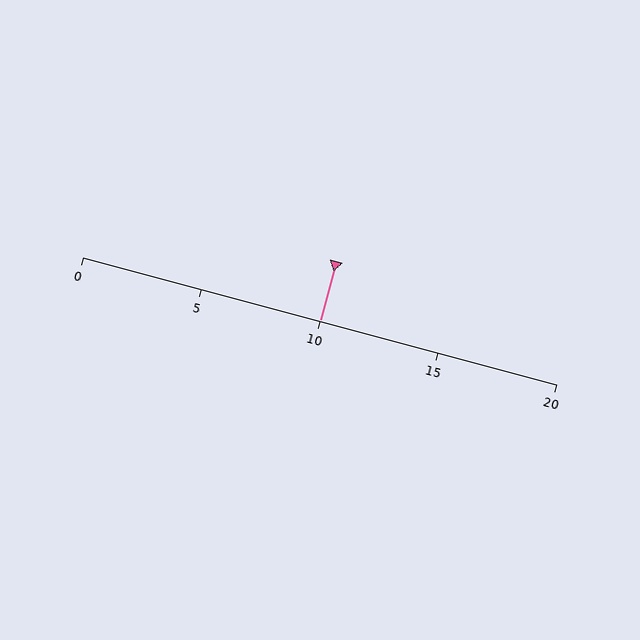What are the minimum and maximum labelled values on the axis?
The axis runs from 0 to 20.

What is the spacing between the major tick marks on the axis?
The major ticks are spaced 5 apart.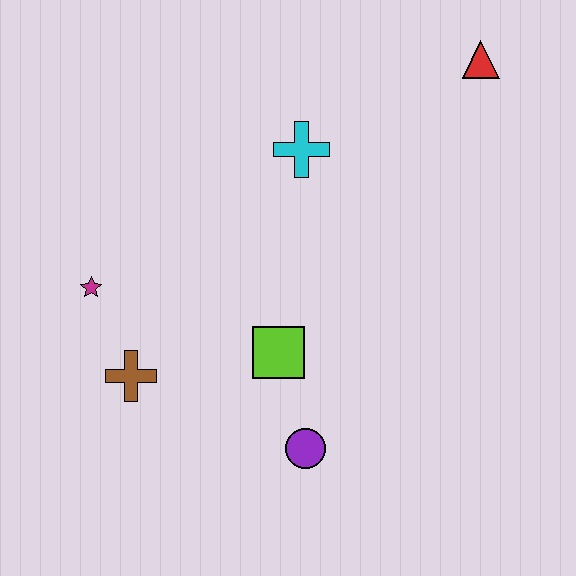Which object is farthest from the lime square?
The red triangle is farthest from the lime square.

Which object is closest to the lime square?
The purple circle is closest to the lime square.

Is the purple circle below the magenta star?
Yes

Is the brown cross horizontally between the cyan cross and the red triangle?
No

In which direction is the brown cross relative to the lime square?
The brown cross is to the left of the lime square.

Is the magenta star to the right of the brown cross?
No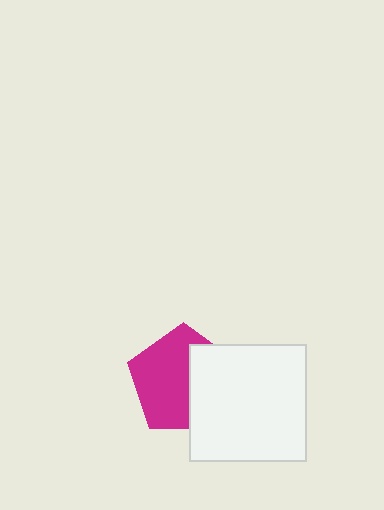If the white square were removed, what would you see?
You would see the complete magenta pentagon.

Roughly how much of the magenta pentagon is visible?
About half of it is visible (roughly 60%).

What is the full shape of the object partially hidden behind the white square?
The partially hidden object is a magenta pentagon.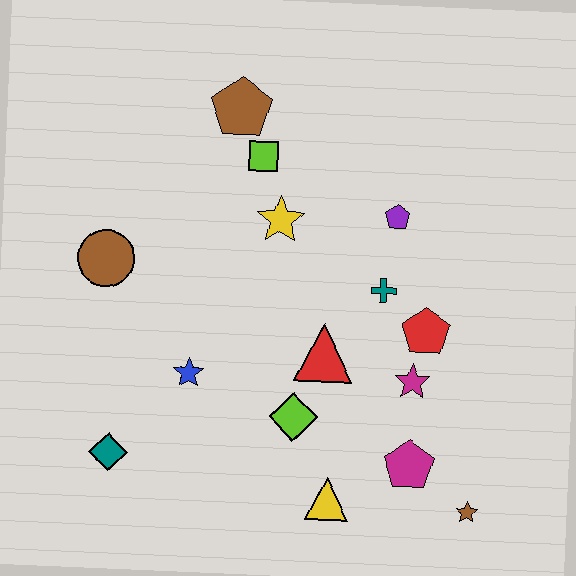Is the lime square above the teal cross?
Yes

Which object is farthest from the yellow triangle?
The brown pentagon is farthest from the yellow triangle.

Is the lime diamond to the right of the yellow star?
Yes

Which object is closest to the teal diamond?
The blue star is closest to the teal diamond.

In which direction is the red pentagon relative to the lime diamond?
The red pentagon is to the right of the lime diamond.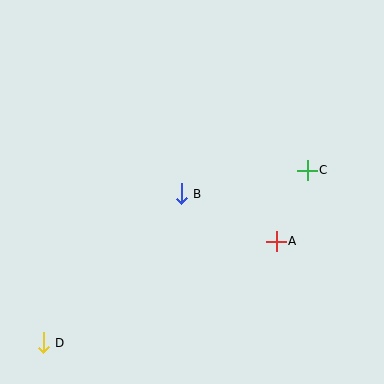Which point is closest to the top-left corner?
Point B is closest to the top-left corner.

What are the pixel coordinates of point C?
Point C is at (307, 170).